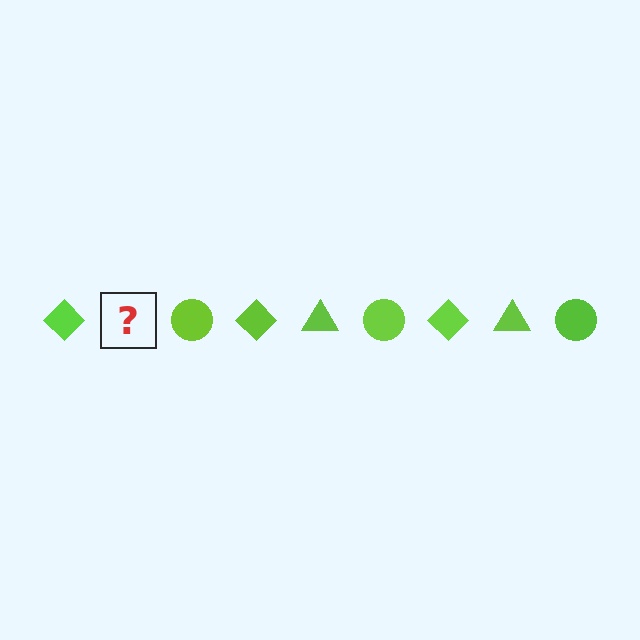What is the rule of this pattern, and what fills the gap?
The rule is that the pattern cycles through diamond, triangle, circle shapes in lime. The gap should be filled with a lime triangle.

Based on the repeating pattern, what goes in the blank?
The blank should be a lime triangle.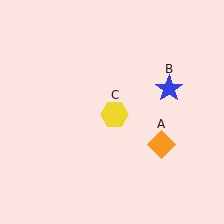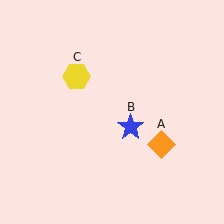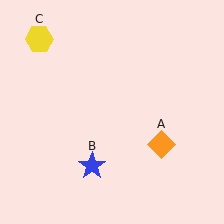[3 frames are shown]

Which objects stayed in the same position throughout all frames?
Orange diamond (object A) remained stationary.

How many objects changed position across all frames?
2 objects changed position: blue star (object B), yellow hexagon (object C).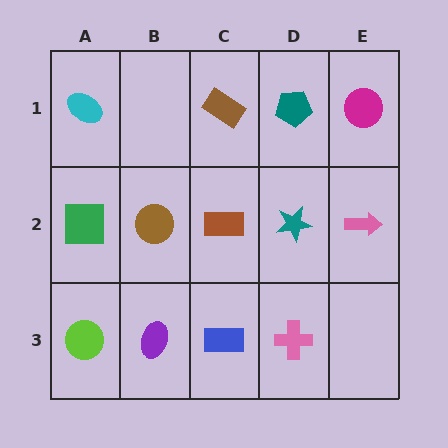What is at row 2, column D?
A teal star.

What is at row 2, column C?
A brown rectangle.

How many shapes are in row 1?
4 shapes.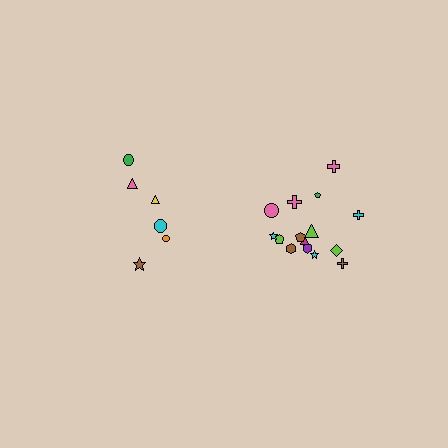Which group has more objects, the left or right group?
The right group.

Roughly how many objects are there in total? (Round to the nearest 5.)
Roughly 20 objects in total.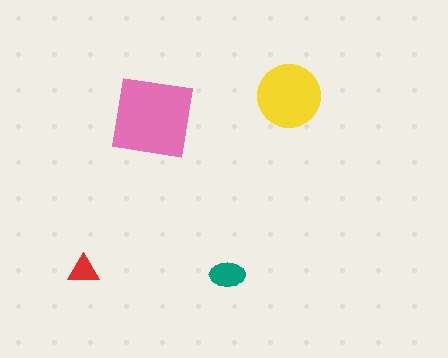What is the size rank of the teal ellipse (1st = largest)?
3rd.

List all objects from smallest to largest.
The red triangle, the teal ellipse, the yellow circle, the pink square.